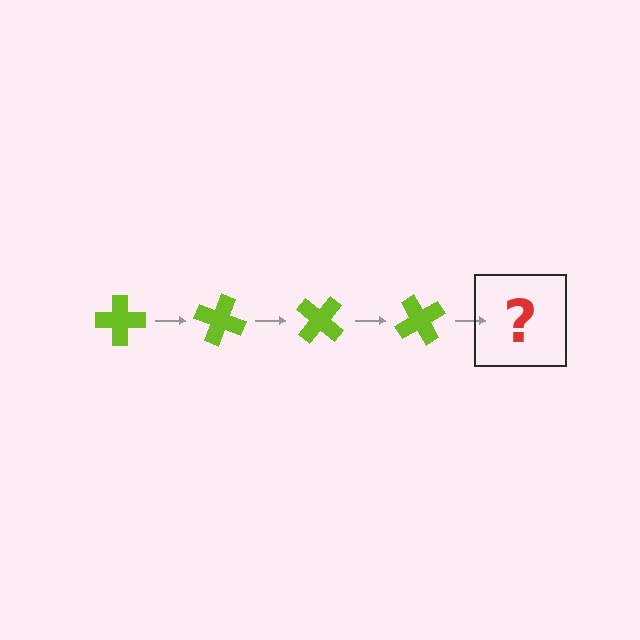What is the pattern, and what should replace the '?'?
The pattern is that the cross rotates 20 degrees each step. The '?' should be a lime cross rotated 80 degrees.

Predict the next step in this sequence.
The next step is a lime cross rotated 80 degrees.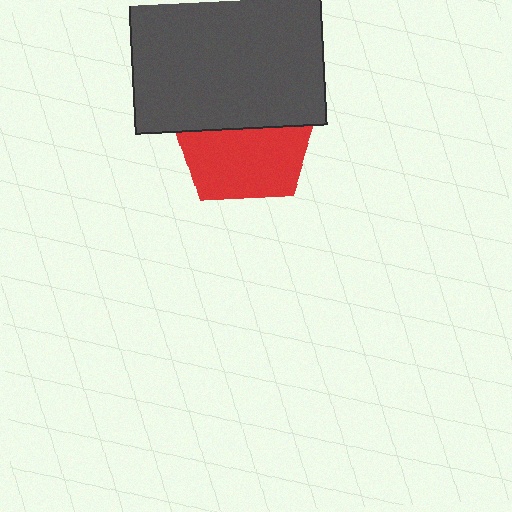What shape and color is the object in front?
The object in front is a dark gray square.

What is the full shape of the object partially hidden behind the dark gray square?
The partially hidden object is a red pentagon.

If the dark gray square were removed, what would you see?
You would see the complete red pentagon.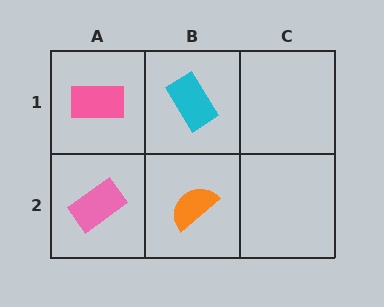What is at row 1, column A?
A pink rectangle.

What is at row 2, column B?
An orange semicircle.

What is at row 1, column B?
A cyan rectangle.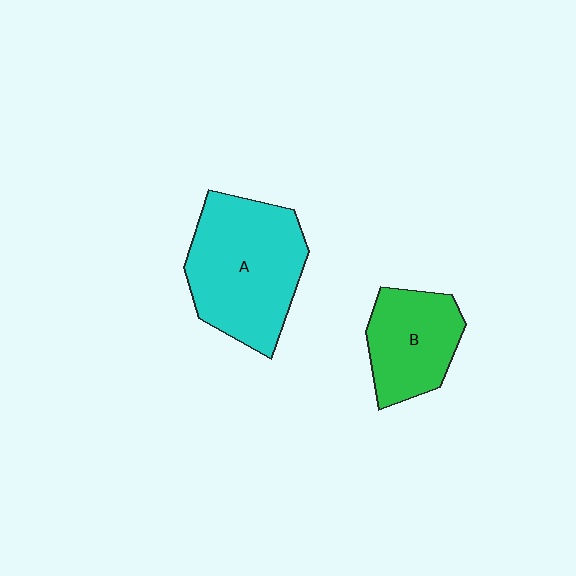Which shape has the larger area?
Shape A (cyan).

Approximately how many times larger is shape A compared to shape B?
Approximately 1.6 times.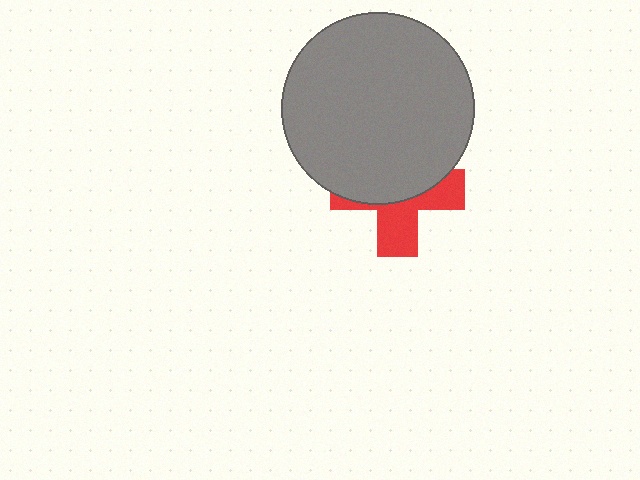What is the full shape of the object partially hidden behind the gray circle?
The partially hidden object is a red cross.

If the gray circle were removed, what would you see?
You would see the complete red cross.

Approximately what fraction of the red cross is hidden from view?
Roughly 57% of the red cross is hidden behind the gray circle.